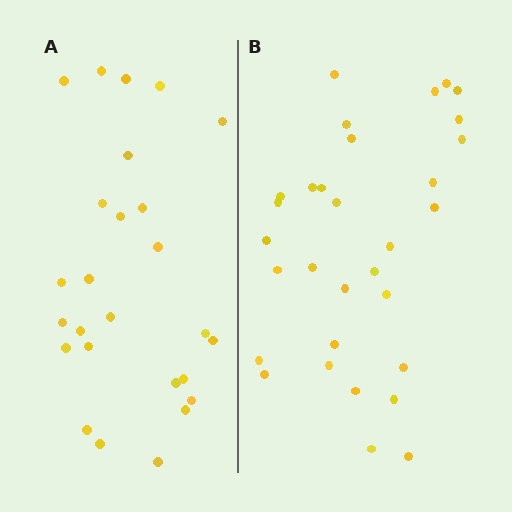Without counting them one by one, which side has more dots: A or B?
Region B (the right region) has more dots.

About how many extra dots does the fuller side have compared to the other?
Region B has about 5 more dots than region A.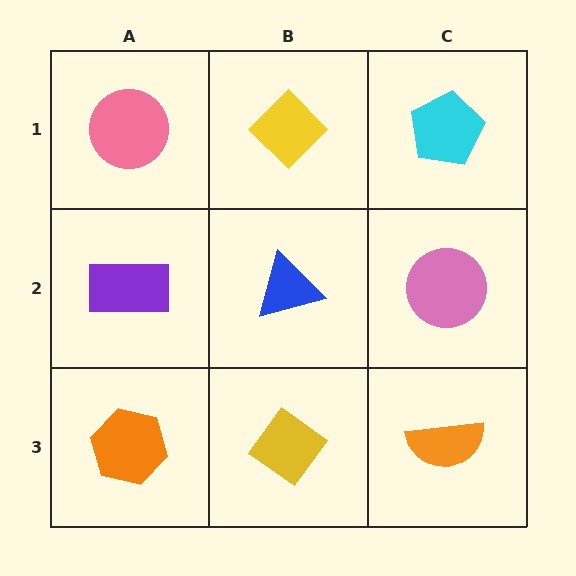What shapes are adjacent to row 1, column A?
A purple rectangle (row 2, column A), a yellow diamond (row 1, column B).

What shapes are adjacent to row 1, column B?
A blue triangle (row 2, column B), a pink circle (row 1, column A), a cyan pentagon (row 1, column C).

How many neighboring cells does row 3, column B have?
3.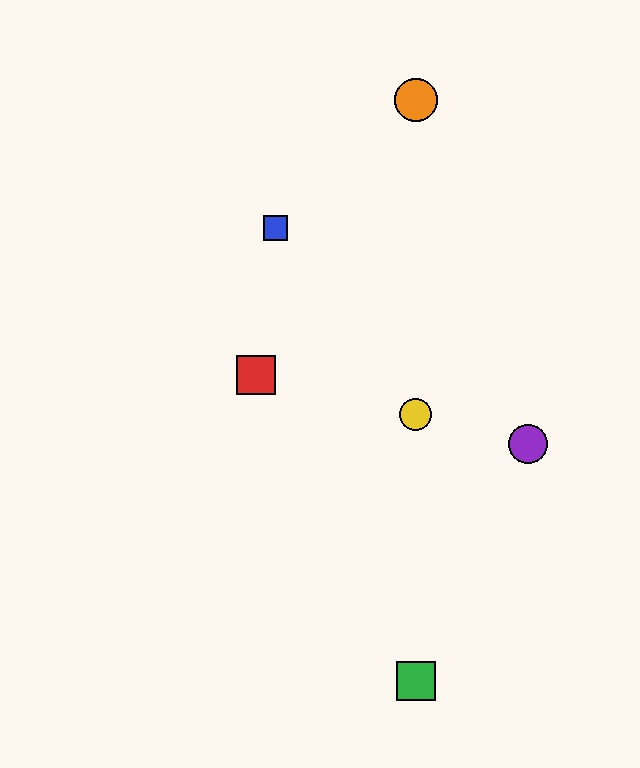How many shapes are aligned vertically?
3 shapes (the green square, the yellow circle, the orange circle) are aligned vertically.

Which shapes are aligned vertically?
The green square, the yellow circle, the orange circle are aligned vertically.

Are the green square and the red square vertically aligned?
No, the green square is at x≈416 and the red square is at x≈256.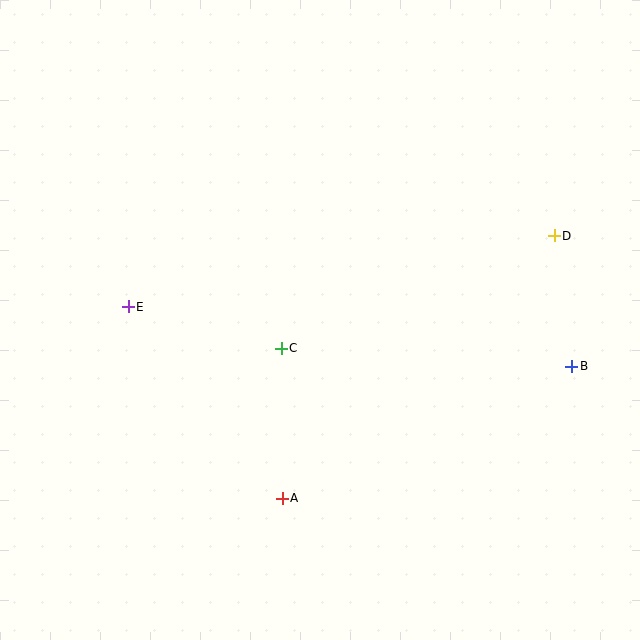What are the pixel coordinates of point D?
Point D is at (554, 236).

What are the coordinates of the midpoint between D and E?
The midpoint between D and E is at (341, 271).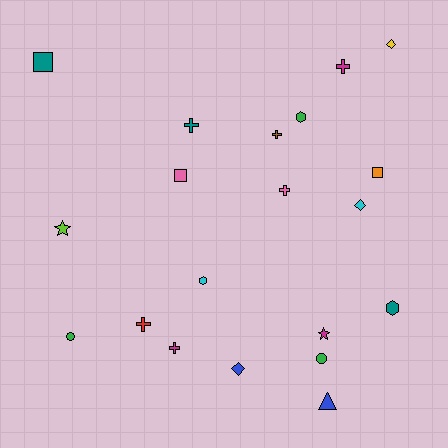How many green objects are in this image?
There are 3 green objects.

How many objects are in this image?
There are 20 objects.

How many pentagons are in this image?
There are no pentagons.